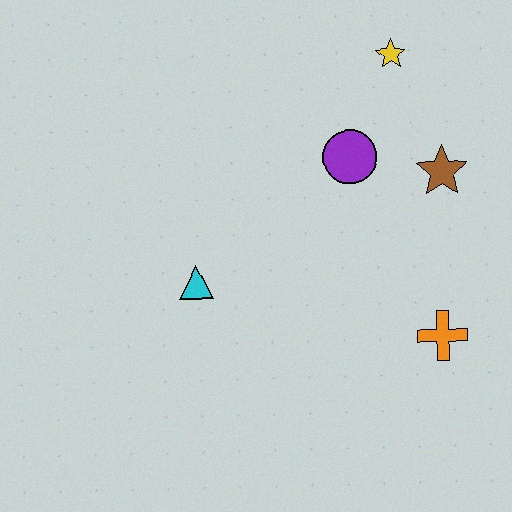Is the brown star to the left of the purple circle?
No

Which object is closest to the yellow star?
The purple circle is closest to the yellow star.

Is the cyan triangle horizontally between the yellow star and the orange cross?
No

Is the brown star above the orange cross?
Yes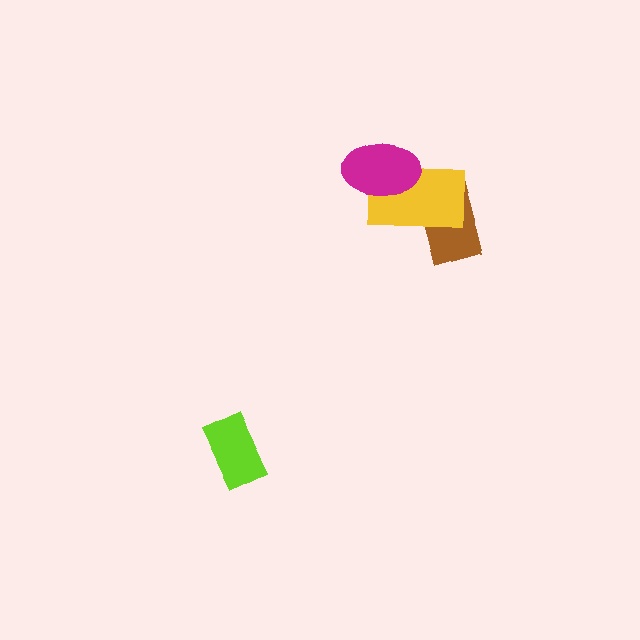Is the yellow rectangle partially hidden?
Yes, it is partially covered by another shape.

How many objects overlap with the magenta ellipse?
1 object overlaps with the magenta ellipse.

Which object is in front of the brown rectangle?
The yellow rectangle is in front of the brown rectangle.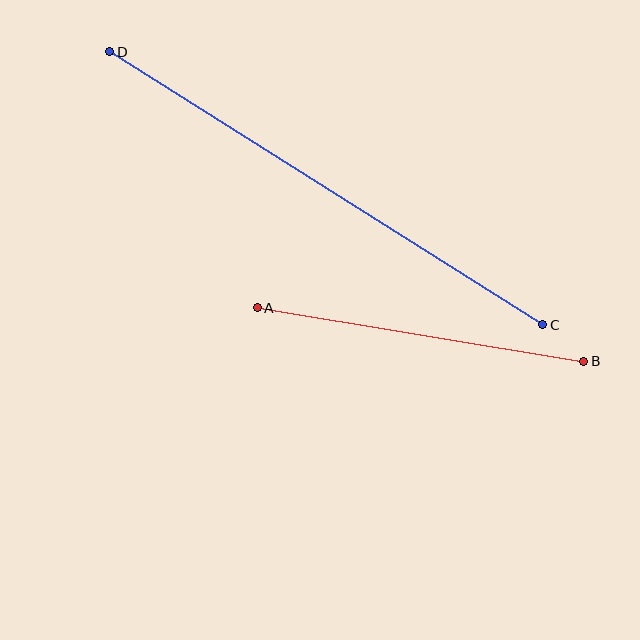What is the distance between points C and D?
The distance is approximately 512 pixels.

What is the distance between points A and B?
The distance is approximately 331 pixels.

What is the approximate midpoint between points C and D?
The midpoint is at approximately (326, 188) pixels.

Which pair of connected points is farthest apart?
Points C and D are farthest apart.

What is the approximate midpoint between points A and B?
The midpoint is at approximately (420, 335) pixels.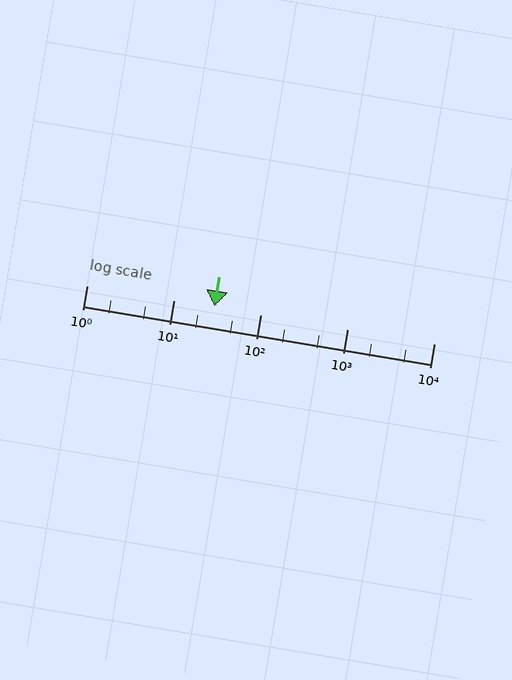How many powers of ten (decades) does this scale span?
The scale spans 4 decades, from 1 to 10000.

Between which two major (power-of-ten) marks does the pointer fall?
The pointer is between 10 and 100.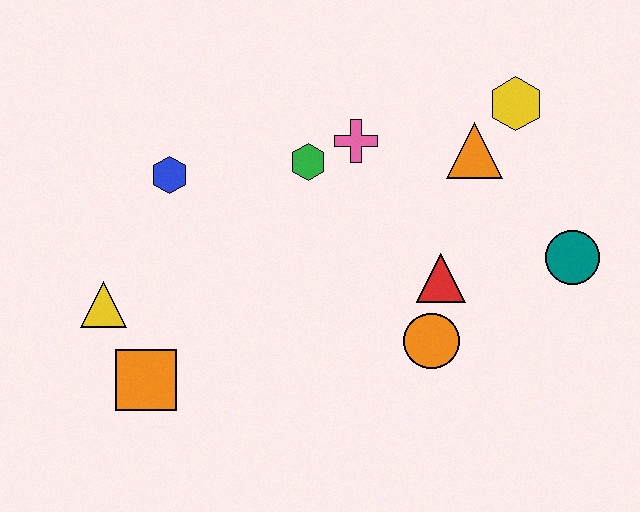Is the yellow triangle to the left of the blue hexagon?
Yes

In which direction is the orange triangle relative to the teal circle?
The orange triangle is above the teal circle.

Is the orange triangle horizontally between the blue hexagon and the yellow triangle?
No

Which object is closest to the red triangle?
The orange circle is closest to the red triangle.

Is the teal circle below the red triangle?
No